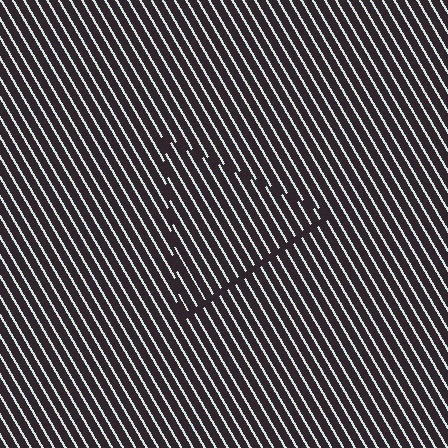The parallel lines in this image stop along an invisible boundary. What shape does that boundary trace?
An illusory triangle. The interior of the shape contains the same grating, shifted by half a period — the contour is defined by the phase discontinuity where line-ends from the inner and outer gratings abut.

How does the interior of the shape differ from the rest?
The interior of the shape contains the same grating, shifted by half a period — the contour is defined by the phase discontinuity where line-ends from the inner and outer gratings abut.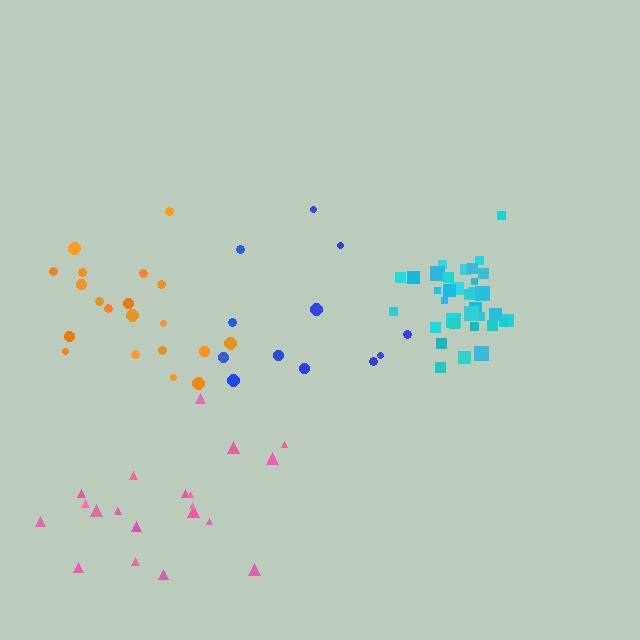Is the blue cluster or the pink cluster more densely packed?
Pink.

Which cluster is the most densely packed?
Cyan.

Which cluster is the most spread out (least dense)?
Blue.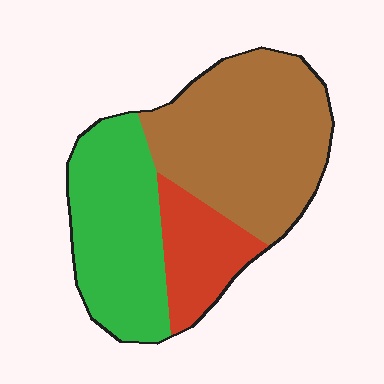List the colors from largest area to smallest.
From largest to smallest: brown, green, red.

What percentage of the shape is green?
Green takes up about one third (1/3) of the shape.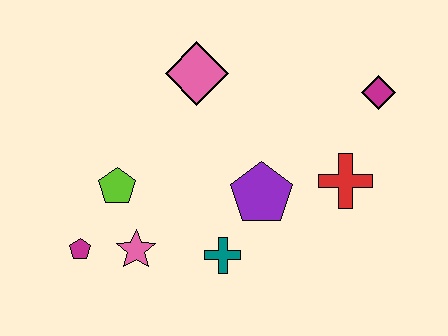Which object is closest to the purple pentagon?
The teal cross is closest to the purple pentagon.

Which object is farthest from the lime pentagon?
The magenta diamond is farthest from the lime pentagon.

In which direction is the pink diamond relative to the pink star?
The pink diamond is above the pink star.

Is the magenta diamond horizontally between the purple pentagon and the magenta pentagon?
No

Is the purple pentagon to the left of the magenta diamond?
Yes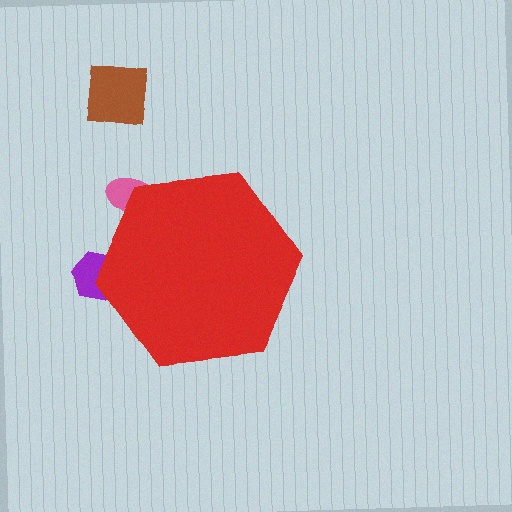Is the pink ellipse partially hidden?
Yes, the pink ellipse is partially hidden behind the red hexagon.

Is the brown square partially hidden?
No, the brown square is fully visible.